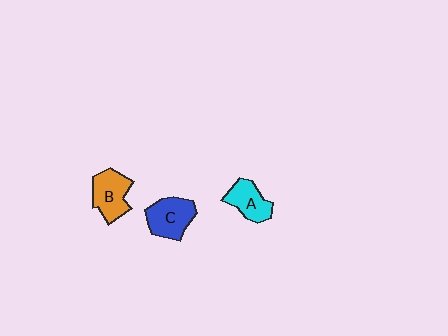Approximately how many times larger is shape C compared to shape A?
Approximately 1.2 times.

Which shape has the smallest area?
Shape A (cyan).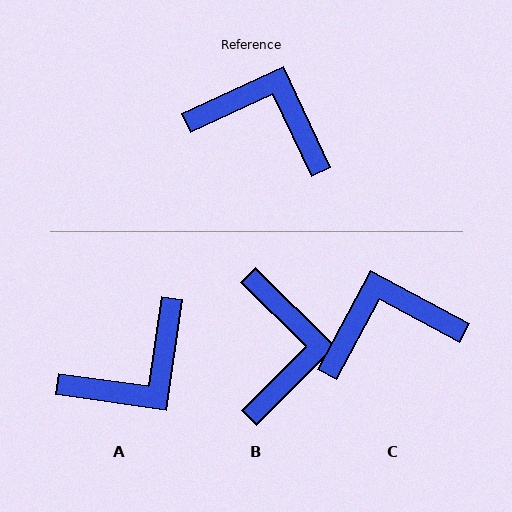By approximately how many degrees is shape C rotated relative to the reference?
Approximately 37 degrees counter-clockwise.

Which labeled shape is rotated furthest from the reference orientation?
A, about 123 degrees away.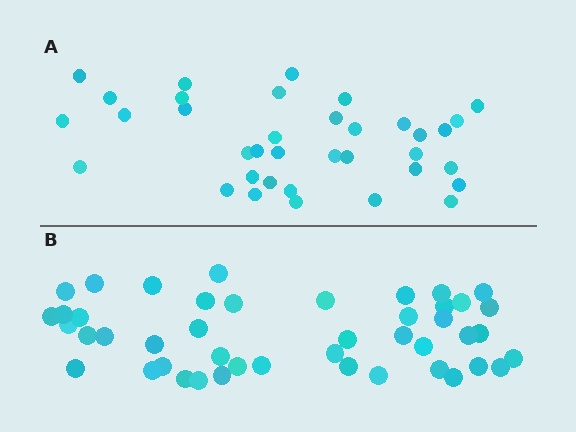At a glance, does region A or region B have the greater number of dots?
Region B (the bottom region) has more dots.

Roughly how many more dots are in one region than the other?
Region B has roughly 8 or so more dots than region A.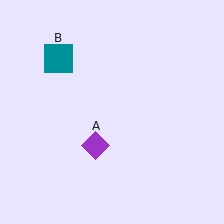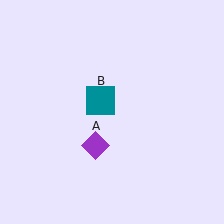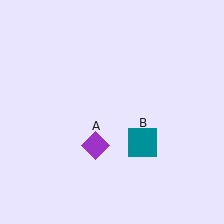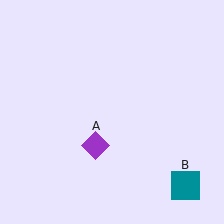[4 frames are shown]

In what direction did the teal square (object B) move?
The teal square (object B) moved down and to the right.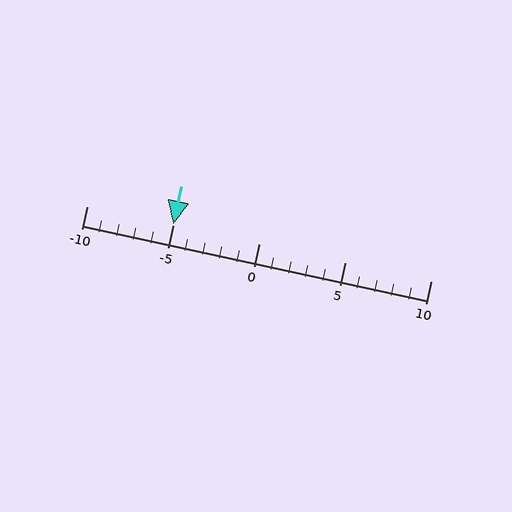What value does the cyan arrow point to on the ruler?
The cyan arrow points to approximately -5.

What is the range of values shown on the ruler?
The ruler shows values from -10 to 10.